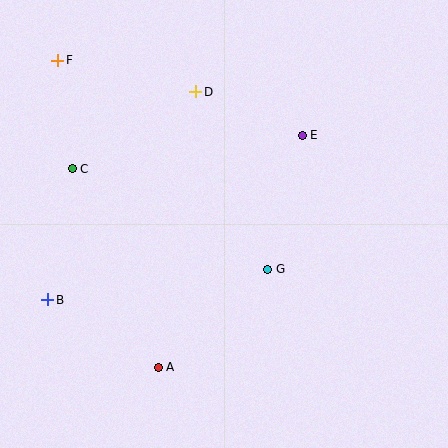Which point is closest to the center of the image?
Point G at (268, 269) is closest to the center.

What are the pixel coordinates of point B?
Point B is at (48, 300).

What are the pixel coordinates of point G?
Point G is at (268, 269).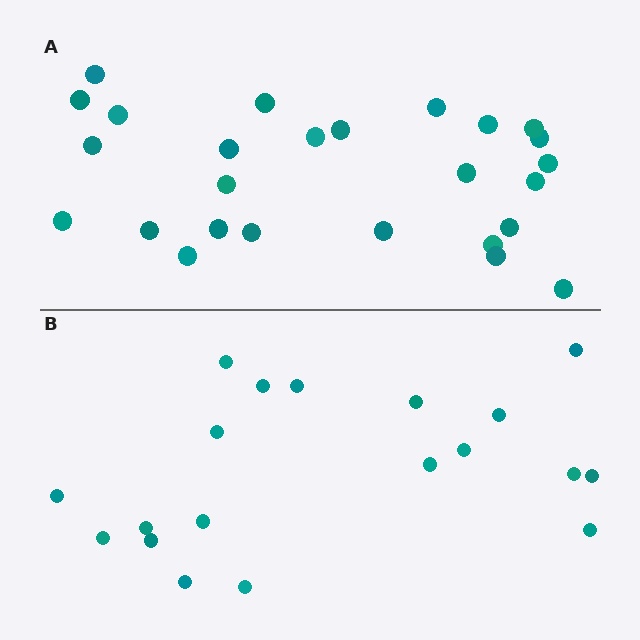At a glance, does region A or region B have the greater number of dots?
Region A (the top region) has more dots.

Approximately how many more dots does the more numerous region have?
Region A has roughly 8 or so more dots than region B.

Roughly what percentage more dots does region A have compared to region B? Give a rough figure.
About 35% more.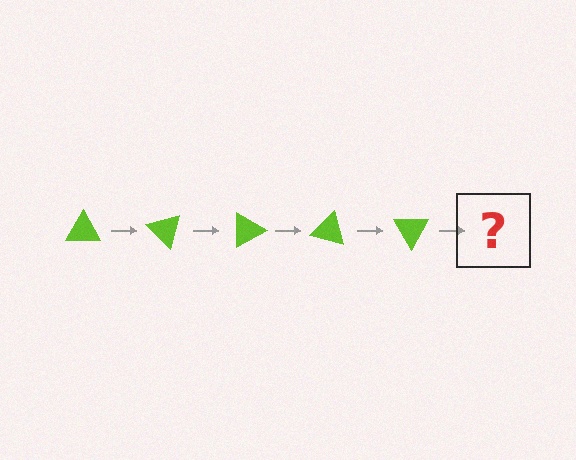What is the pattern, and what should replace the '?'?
The pattern is that the triangle rotates 45 degrees each step. The '?' should be a lime triangle rotated 225 degrees.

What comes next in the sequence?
The next element should be a lime triangle rotated 225 degrees.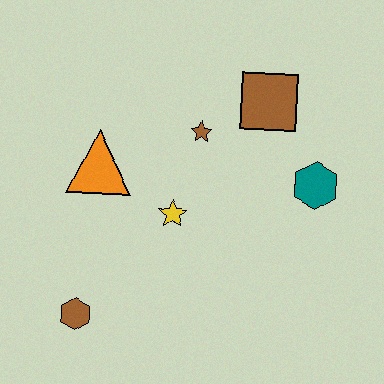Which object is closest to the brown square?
The brown star is closest to the brown square.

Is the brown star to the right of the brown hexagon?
Yes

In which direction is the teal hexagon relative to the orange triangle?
The teal hexagon is to the right of the orange triangle.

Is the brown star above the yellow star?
Yes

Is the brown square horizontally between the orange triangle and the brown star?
No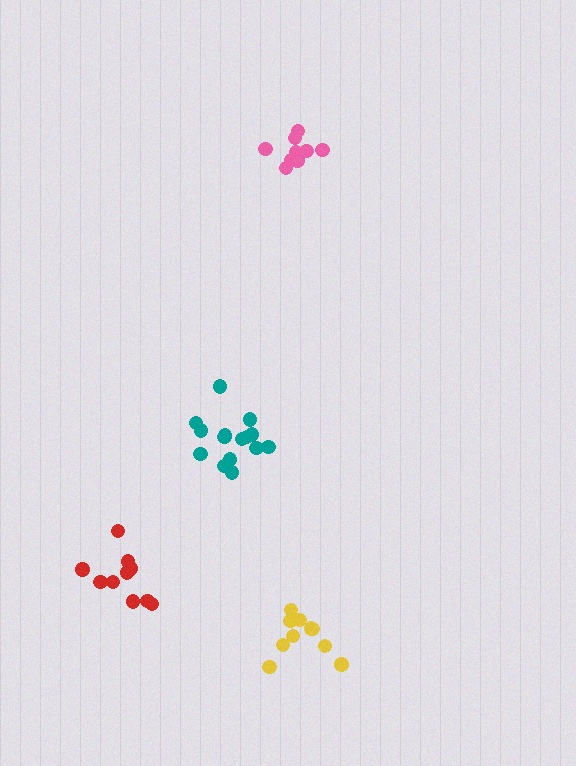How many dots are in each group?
Group 1: 11 dots, Group 2: 10 dots, Group 3: 9 dots, Group 4: 15 dots (45 total).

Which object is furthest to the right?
The yellow cluster is rightmost.